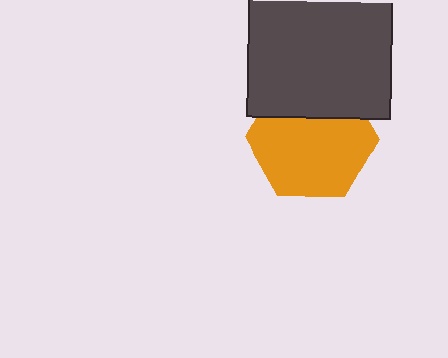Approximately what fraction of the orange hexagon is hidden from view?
Roughly 30% of the orange hexagon is hidden behind the dark gray square.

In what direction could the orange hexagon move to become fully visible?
The orange hexagon could move down. That would shift it out from behind the dark gray square entirely.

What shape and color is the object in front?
The object in front is a dark gray square.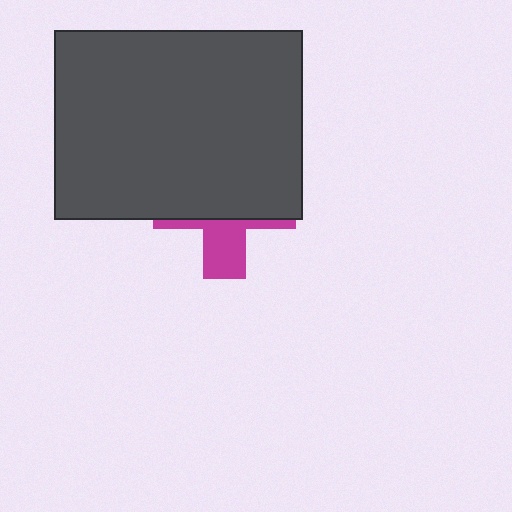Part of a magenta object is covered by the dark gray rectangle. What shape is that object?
It is a cross.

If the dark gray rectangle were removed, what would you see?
You would see the complete magenta cross.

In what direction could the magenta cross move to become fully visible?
The magenta cross could move down. That would shift it out from behind the dark gray rectangle entirely.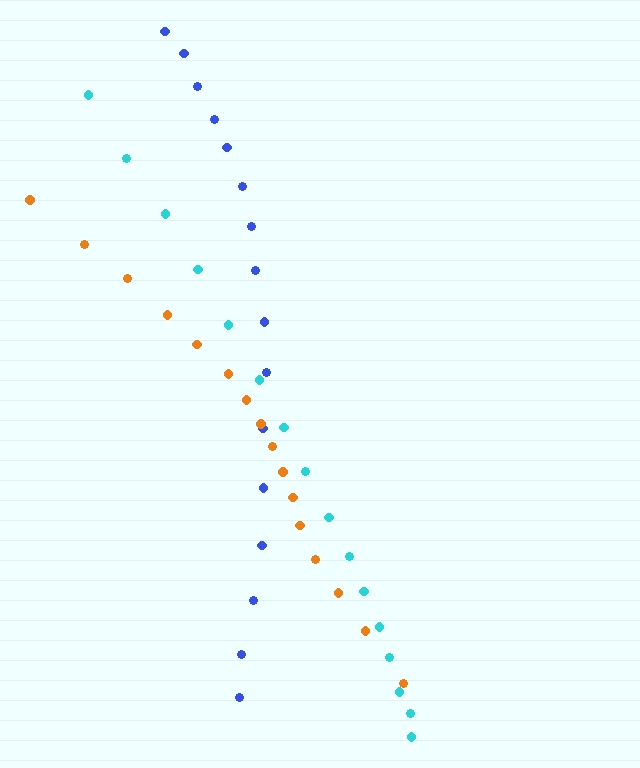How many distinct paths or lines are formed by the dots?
There are 3 distinct paths.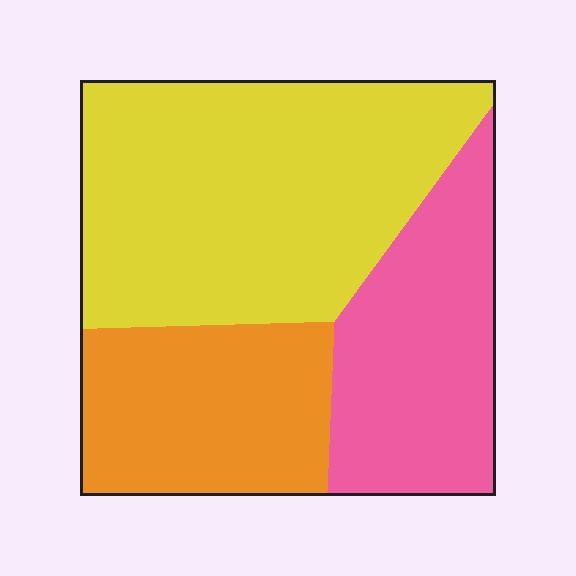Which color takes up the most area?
Yellow, at roughly 50%.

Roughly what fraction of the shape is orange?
Orange takes up between a sixth and a third of the shape.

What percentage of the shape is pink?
Pink takes up about one quarter (1/4) of the shape.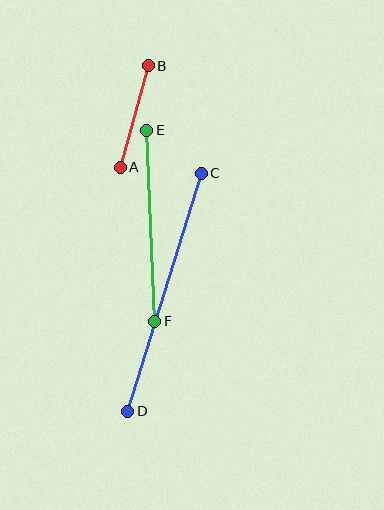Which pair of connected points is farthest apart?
Points C and D are farthest apart.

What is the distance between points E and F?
The distance is approximately 191 pixels.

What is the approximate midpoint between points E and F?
The midpoint is at approximately (151, 226) pixels.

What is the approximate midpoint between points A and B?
The midpoint is at approximately (134, 117) pixels.